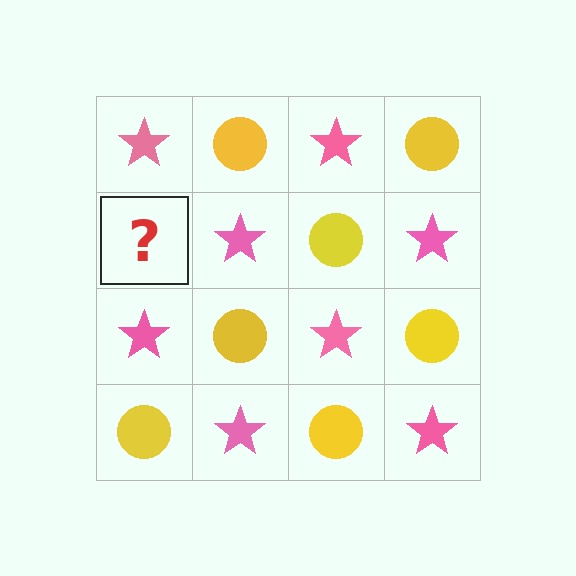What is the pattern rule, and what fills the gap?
The rule is that it alternates pink star and yellow circle in a checkerboard pattern. The gap should be filled with a yellow circle.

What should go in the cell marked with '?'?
The missing cell should contain a yellow circle.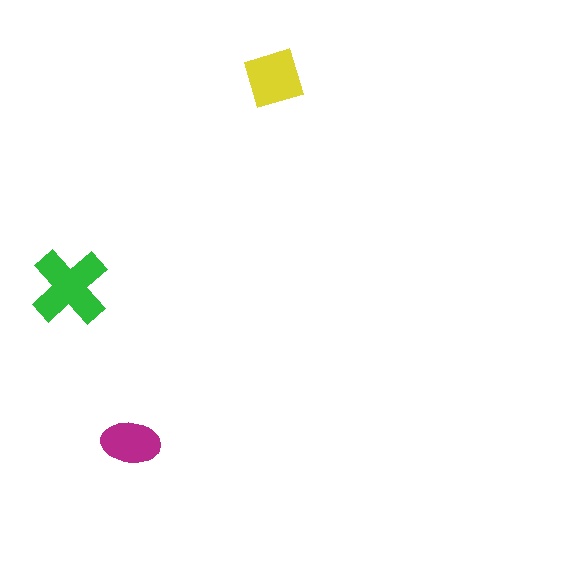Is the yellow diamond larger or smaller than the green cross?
Smaller.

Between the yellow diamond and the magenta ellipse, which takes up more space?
The yellow diamond.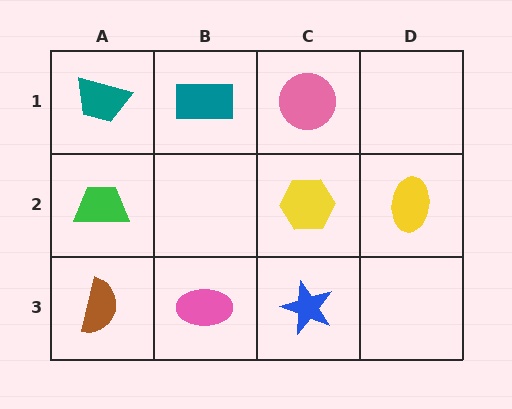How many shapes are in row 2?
3 shapes.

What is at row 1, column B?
A teal rectangle.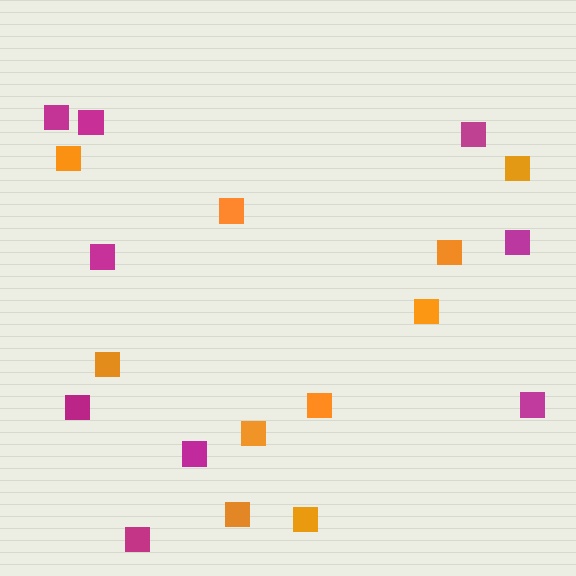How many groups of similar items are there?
There are 2 groups: one group of orange squares (10) and one group of magenta squares (9).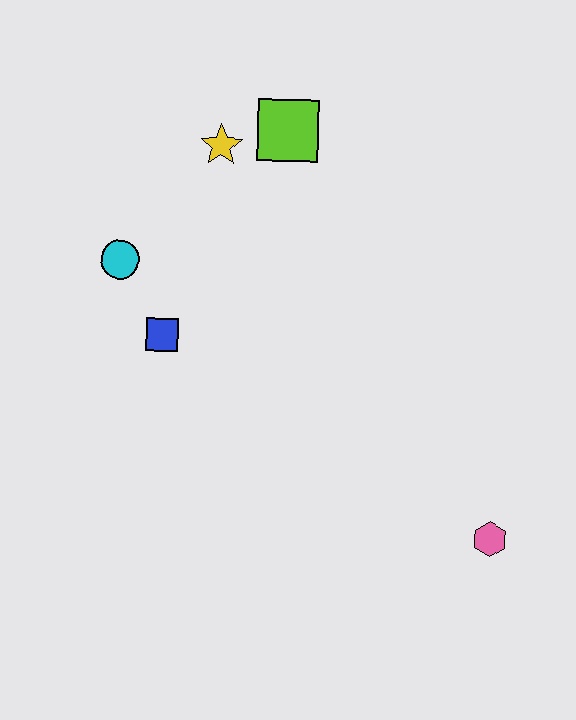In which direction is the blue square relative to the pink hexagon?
The blue square is to the left of the pink hexagon.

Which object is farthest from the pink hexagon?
The yellow star is farthest from the pink hexagon.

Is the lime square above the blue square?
Yes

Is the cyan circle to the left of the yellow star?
Yes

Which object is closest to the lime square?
The yellow star is closest to the lime square.